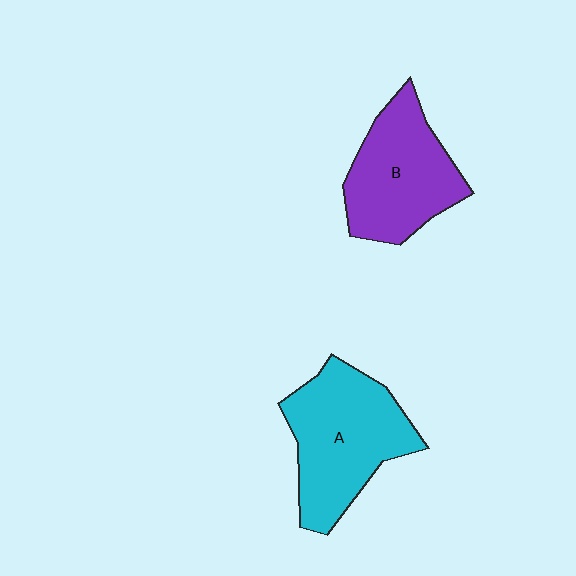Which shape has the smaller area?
Shape B (purple).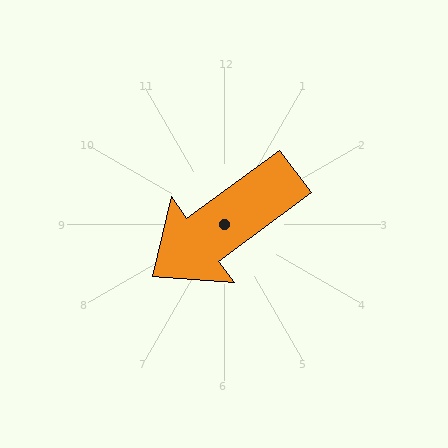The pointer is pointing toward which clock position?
Roughly 8 o'clock.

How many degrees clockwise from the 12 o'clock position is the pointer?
Approximately 234 degrees.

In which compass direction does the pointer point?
Southwest.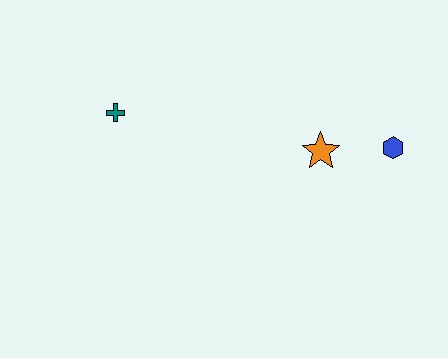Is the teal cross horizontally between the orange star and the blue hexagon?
No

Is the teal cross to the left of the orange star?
Yes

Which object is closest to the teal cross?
The orange star is closest to the teal cross.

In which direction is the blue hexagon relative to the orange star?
The blue hexagon is to the right of the orange star.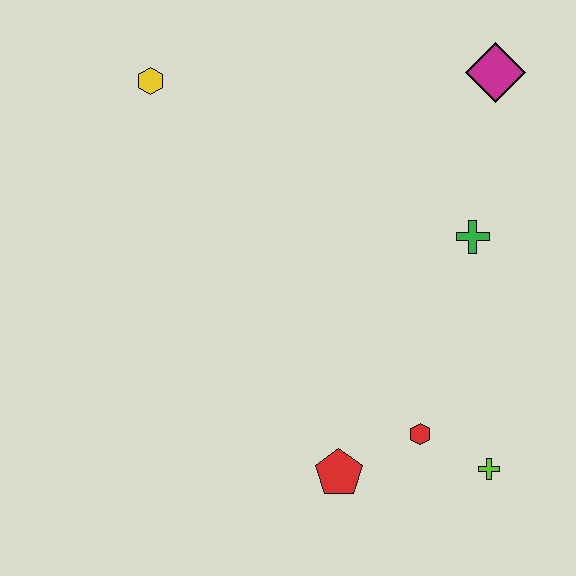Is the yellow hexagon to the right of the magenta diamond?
No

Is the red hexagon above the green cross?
No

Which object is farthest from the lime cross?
The yellow hexagon is farthest from the lime cross.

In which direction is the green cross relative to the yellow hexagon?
The green cross is to the right of the yellow hexagon.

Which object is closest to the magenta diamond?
The green cross is closest to the magenta diamond.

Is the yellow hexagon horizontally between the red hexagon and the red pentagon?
No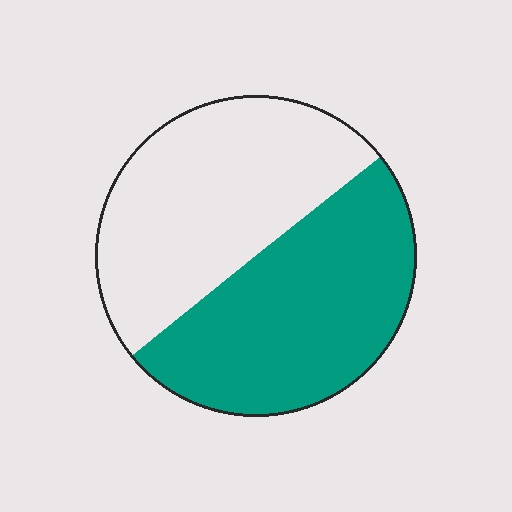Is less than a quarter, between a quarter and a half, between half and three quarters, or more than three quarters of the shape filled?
Between half and three quarters.